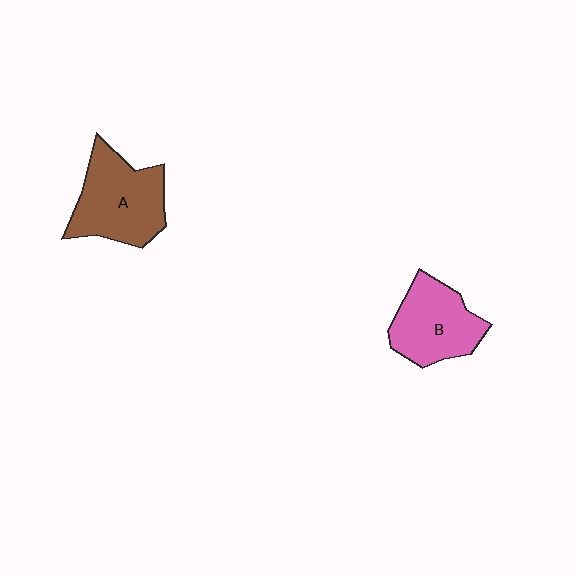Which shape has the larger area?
Shape A (brown).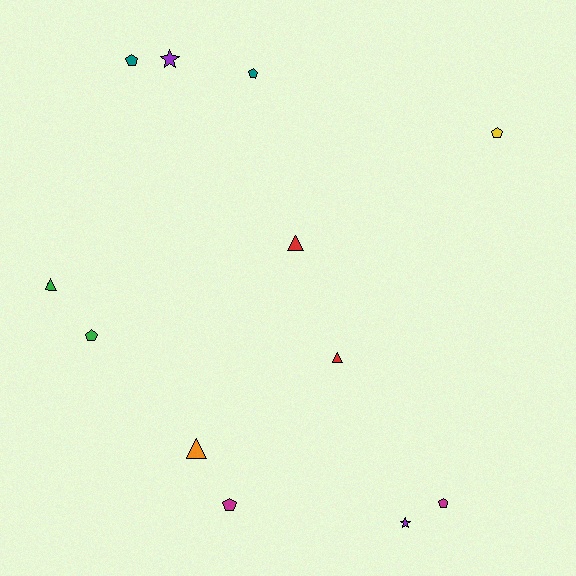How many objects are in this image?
There are 12 objects.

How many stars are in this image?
There are 2 stars.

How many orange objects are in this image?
There is 1 orange object.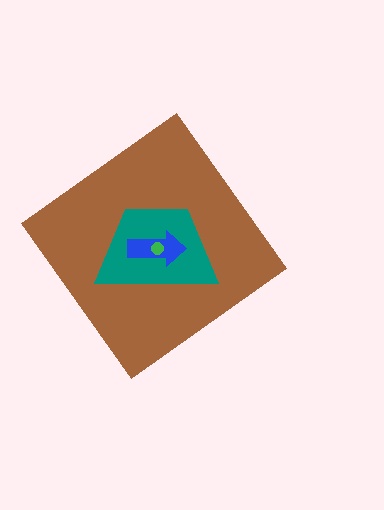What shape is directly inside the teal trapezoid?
The blue arrow.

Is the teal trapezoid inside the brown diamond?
Yes.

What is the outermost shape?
The brown diamond.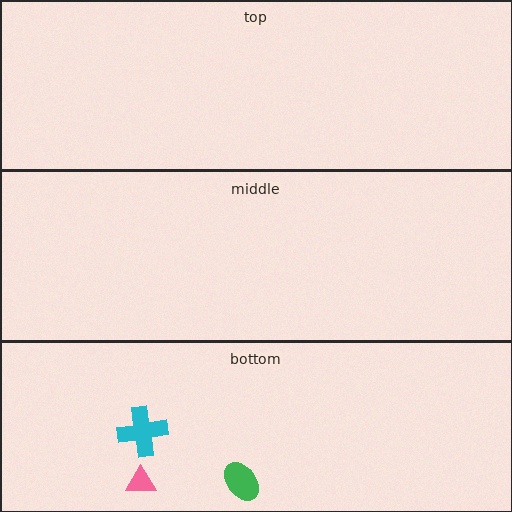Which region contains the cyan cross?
The bottom region.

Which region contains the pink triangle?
The bottom region.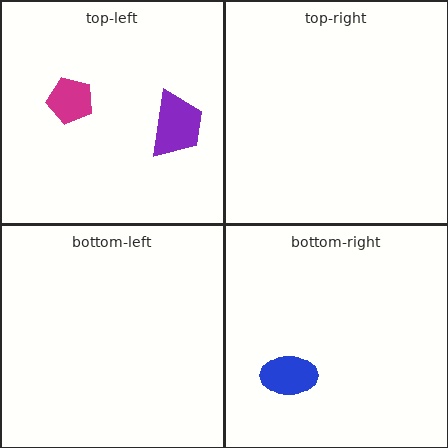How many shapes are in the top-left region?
2.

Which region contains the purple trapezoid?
The top-left region.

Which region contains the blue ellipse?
The bottom-right region.